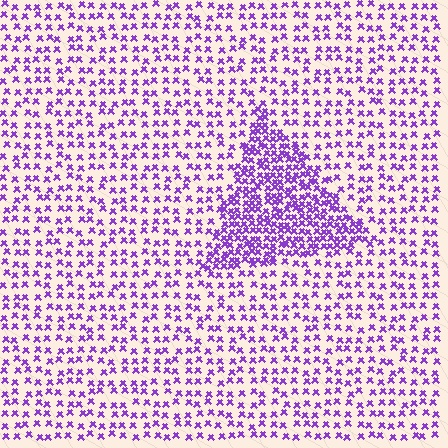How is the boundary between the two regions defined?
The boundary is defined by a change in element density (approximately 2.3x ratio). All elements are the same color, size, and shape.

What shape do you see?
I see a triangle.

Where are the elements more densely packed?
The elements are more densely packed inside the triangle boundary.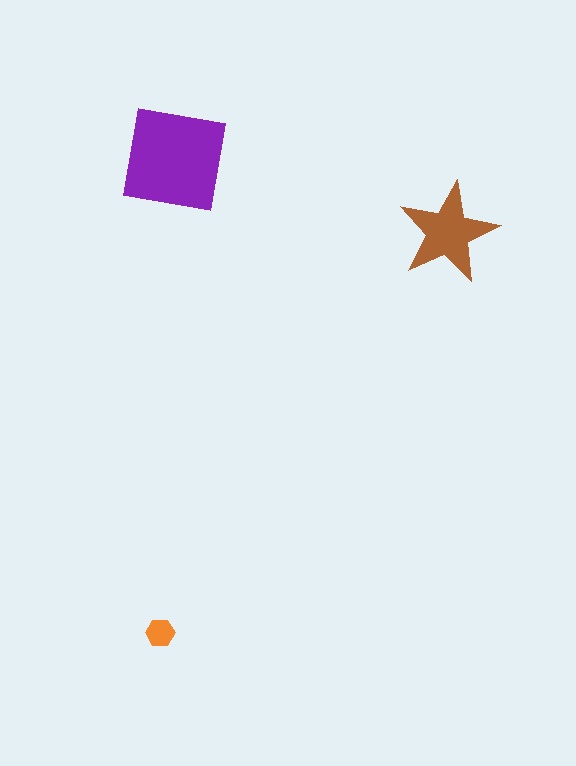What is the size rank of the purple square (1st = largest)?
1st.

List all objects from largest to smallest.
The purple square, the brown star, the orange hexagon.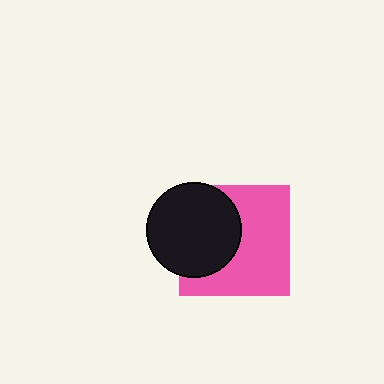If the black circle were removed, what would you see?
You would see the complete pink square.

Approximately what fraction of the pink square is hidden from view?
Roughly 40% of the pink square is hidden behind the black circle.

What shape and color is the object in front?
The object in front is a black circle.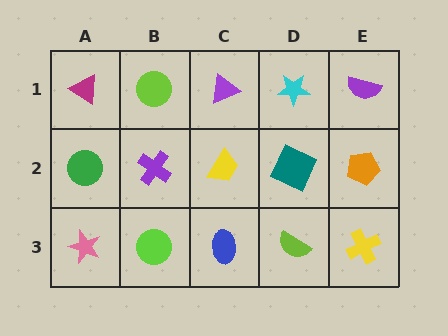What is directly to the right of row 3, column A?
A lime circle.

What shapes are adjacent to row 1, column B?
A purple cross (row 2, column B), a magenta triangle (row 1, column A), a purple triangle (row 1, column C).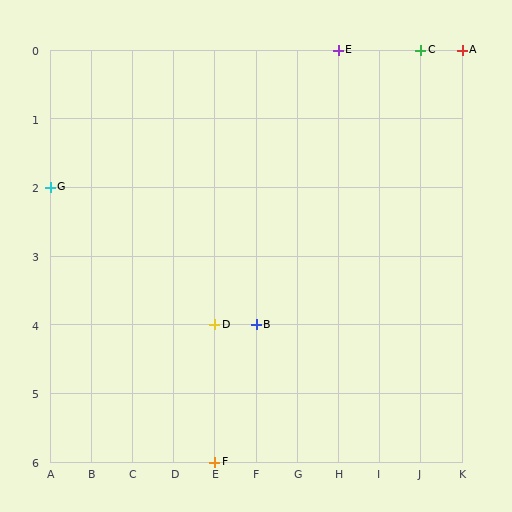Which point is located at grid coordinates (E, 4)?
Point D is at (E, 4).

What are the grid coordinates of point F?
Point F is at grid coordinates (E, 6).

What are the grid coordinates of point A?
Point A is at grid coordinates (K, 0).